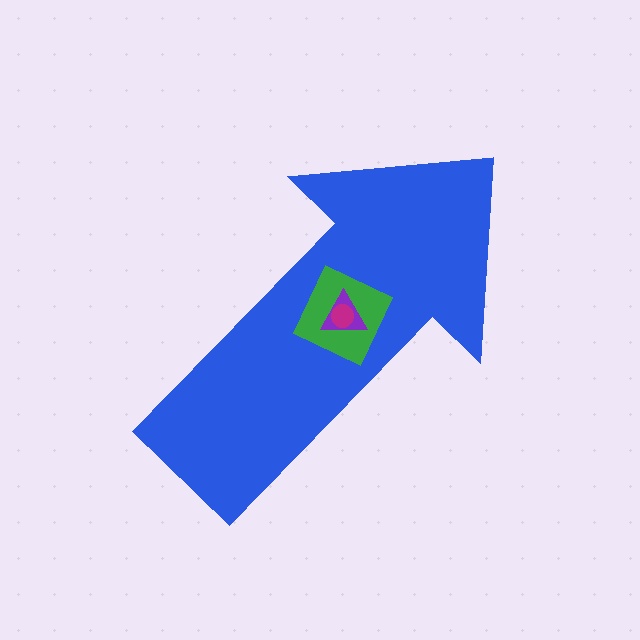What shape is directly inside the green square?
The purple triangle.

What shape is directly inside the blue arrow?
The green square.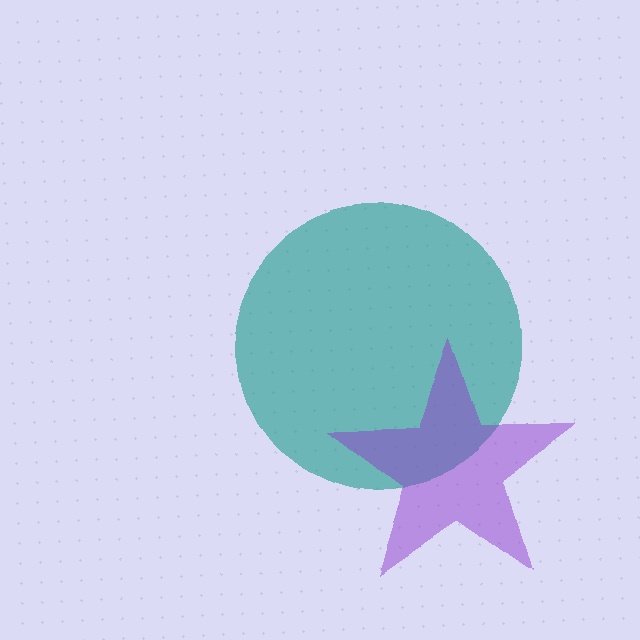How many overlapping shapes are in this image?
There are 2 overlapping shapes in the image.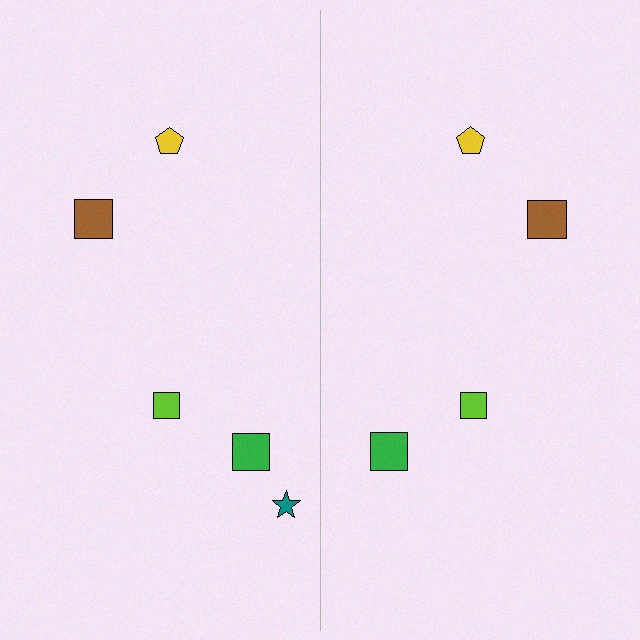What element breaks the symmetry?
A teal star is missing from the right side.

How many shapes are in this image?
There are 9 shapes in this image.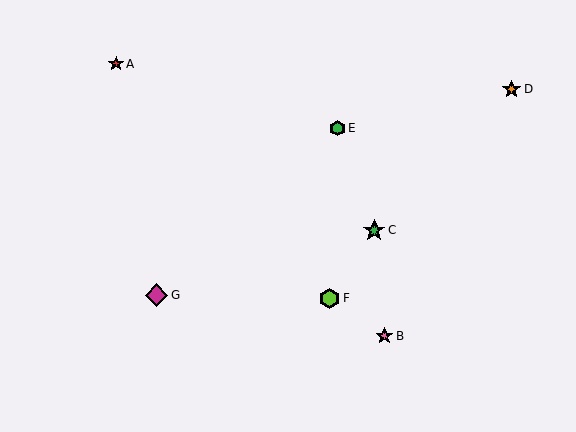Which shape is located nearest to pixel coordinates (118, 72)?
The red star (labeled A) at (116, 64) is nearest to that location.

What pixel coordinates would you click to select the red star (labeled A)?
Click at (116, 64) to select the red star A.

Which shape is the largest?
The magenta diamond (labeled G) is the largest.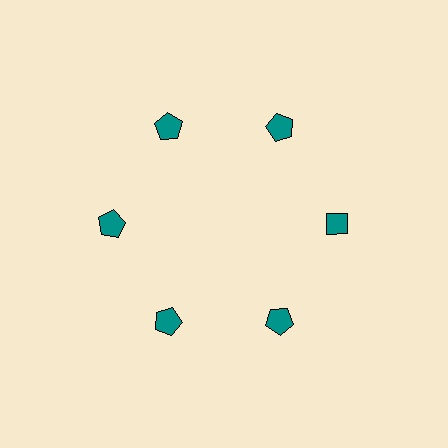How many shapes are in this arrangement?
There are 6 shapes arranged in a ring pattern.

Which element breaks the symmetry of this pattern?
The teal diamond at roughly the 3 o'clock position breaks the symmetry. All other shapes are teal pentagons.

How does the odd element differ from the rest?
It has a different shape: diamond instead of pentagon.